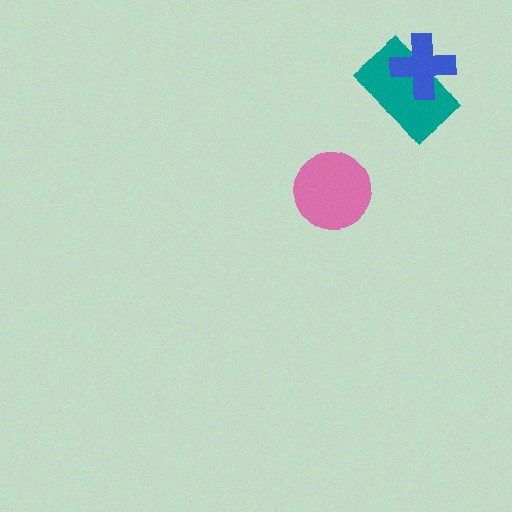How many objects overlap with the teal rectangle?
1 object overlaps with the teal rectangle.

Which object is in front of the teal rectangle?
The blue cross is in front of the teal rectangle.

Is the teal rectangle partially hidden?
Yes, it is partially covered by another shape.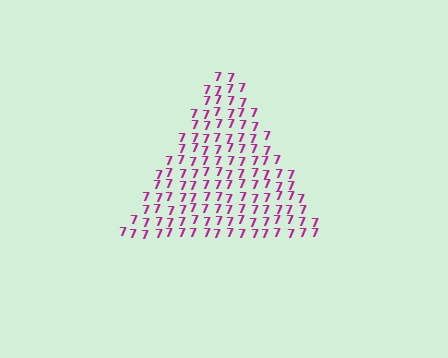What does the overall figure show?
The overall figure shows a triangle.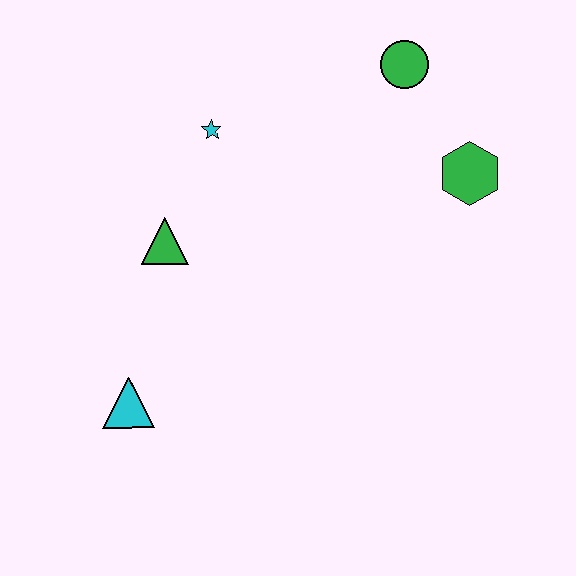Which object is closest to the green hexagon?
The green circle is closest to the green hexagon.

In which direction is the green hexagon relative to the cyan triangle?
The green hexagon is to the right of the cyan triangle.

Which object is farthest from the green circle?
The cyan triangle is farthest from the green circle.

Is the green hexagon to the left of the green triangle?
No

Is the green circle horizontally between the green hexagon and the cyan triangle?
Yes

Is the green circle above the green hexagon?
Yes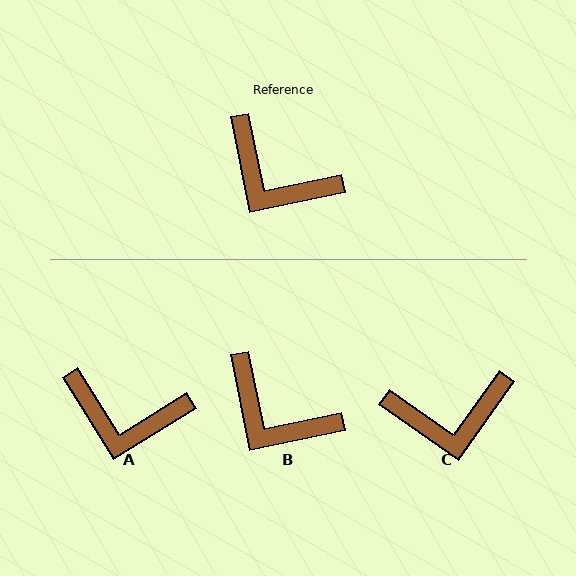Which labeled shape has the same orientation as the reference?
B.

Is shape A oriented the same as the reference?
No, it is off by about 21 degrees.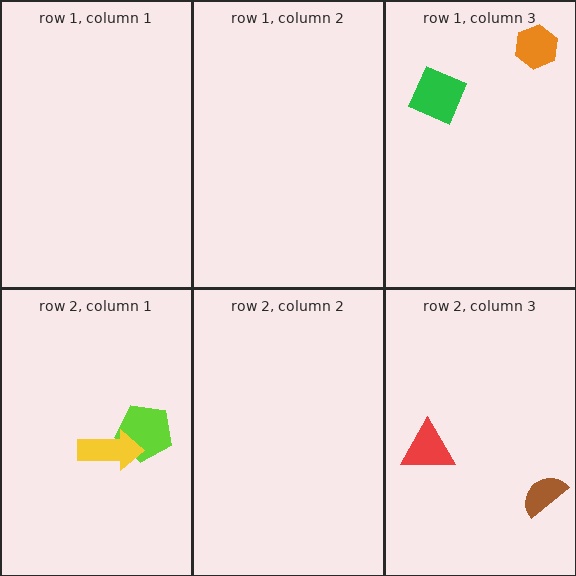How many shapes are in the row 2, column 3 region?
2.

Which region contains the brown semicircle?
The row 2, column 3 region.